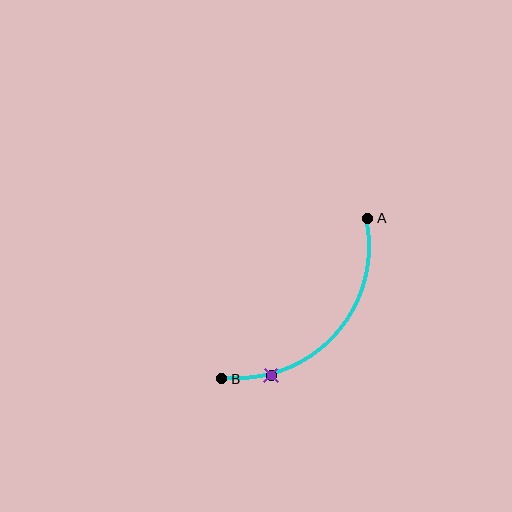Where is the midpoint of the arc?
The arc midpoint is the point on the curve farthest from the straight line joining A and B. It sits below and to the right of that line.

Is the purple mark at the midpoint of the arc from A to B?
No. The purple mark lies on the arc but is closer to endpoint B. The arc midpoint would be at the point on the curve equidistant along the arc from both A and B.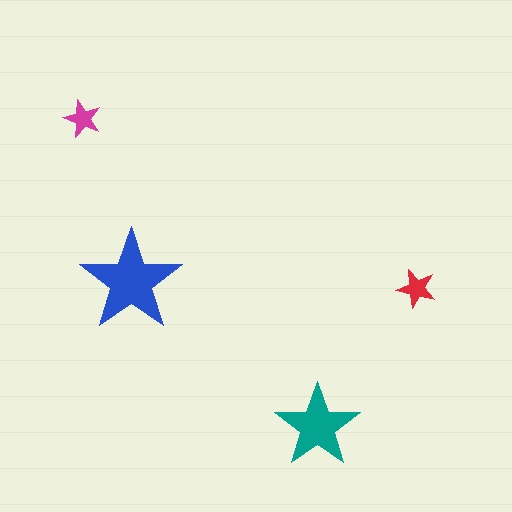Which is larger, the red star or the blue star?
The blue one.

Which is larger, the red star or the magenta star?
The red one.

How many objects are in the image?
There are 4 objects in the image.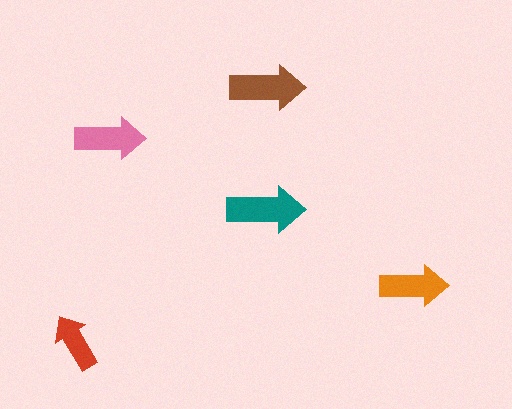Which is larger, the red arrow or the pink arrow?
The pink one.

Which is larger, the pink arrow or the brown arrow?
The brown one.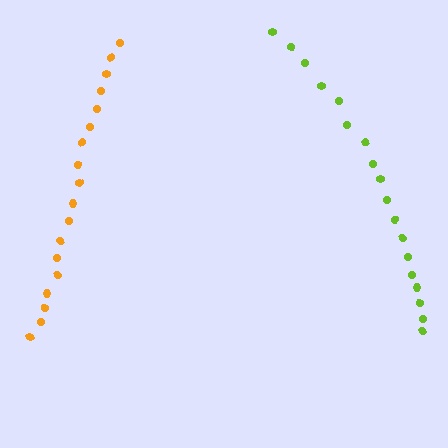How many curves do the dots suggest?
There are 2 distinct paths.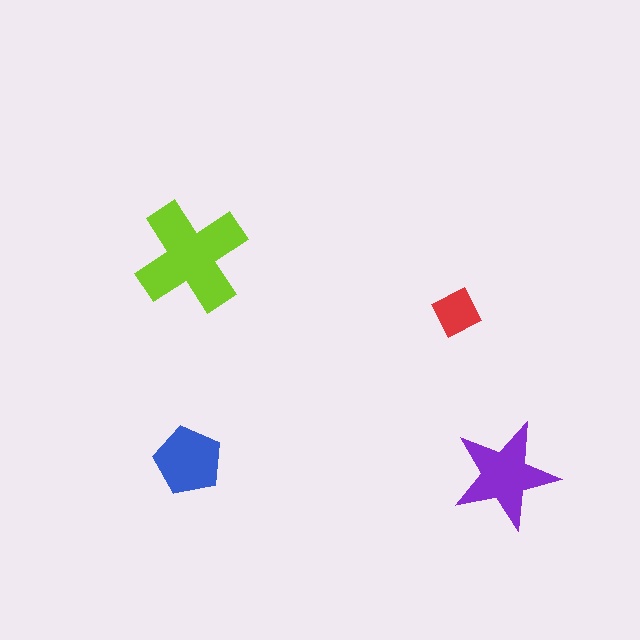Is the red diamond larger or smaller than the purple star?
Smaller.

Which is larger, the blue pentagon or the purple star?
The purple star.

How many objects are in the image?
There are 4 objects in the image.